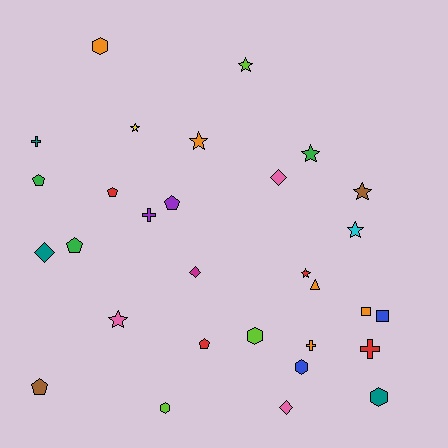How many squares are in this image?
There are 2 squares.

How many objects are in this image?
There are 30 objects.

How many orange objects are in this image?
There are 5 orange objects.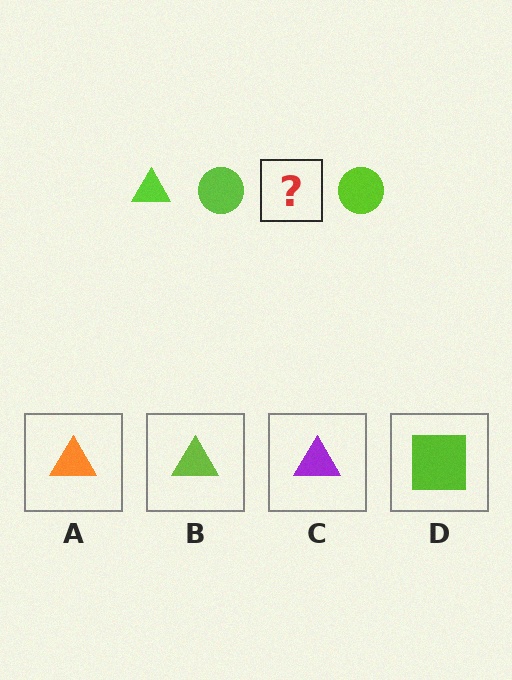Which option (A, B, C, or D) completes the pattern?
B.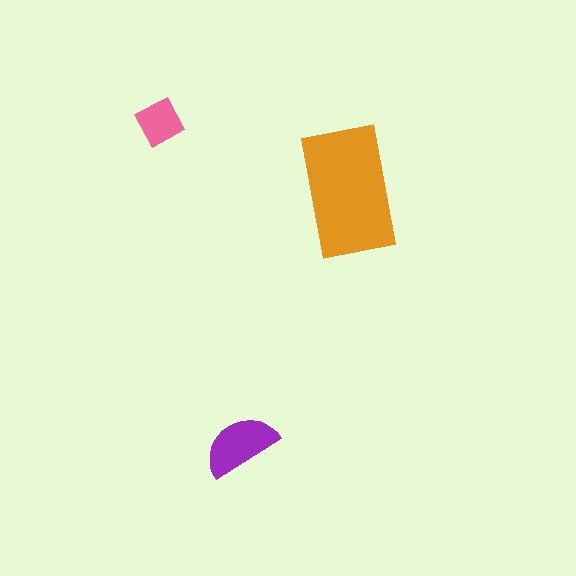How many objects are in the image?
There are 3 objects in the image.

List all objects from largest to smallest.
The orange rectangle, the purple semicircle, the pink diamond.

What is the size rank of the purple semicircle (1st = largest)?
2nd.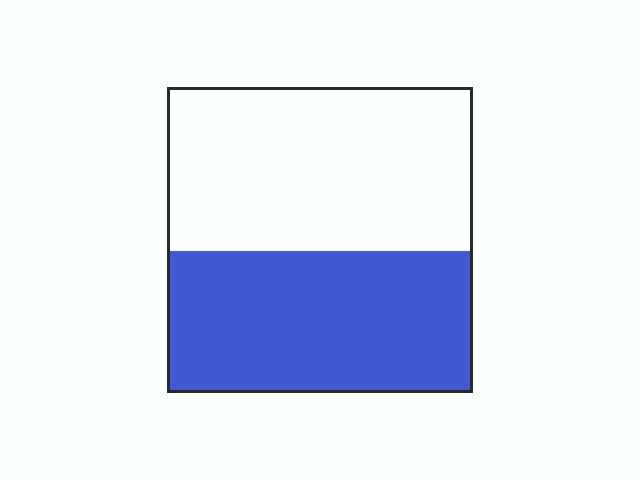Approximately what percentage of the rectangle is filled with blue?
Approximately 45%.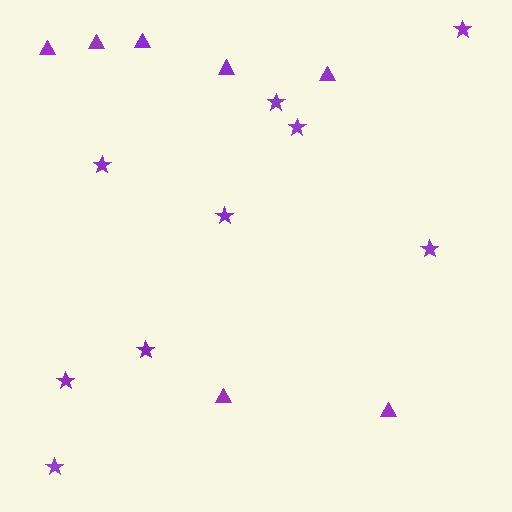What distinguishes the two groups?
There are 2 groups: one group of stars (9) and one group of triangles (7).